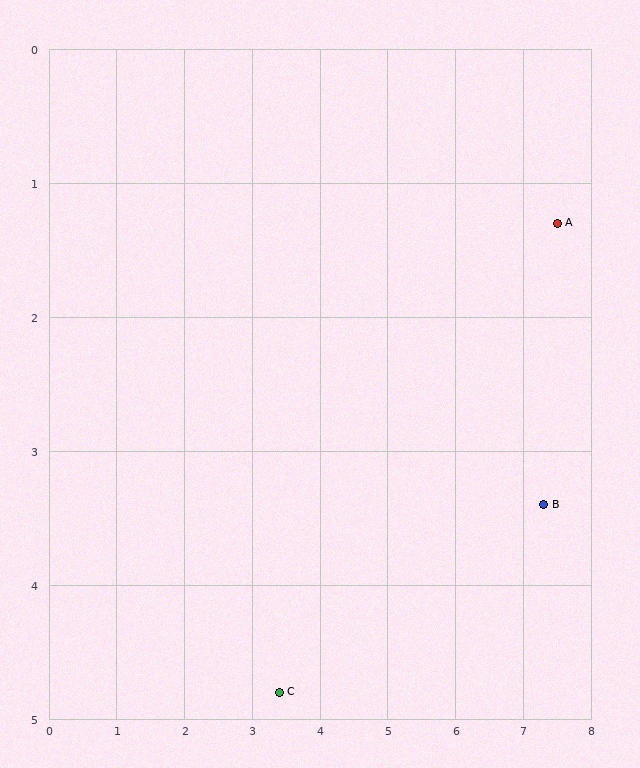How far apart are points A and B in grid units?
Points A and B are about 2.1 grid units apart.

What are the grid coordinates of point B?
Point B is at approximately (7.3, 3.4).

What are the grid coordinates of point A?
Point A is at approximately (7.5, 1.3).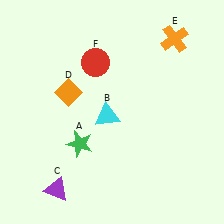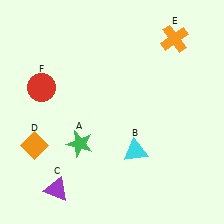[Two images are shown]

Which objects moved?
The objects that moved are: the cyan triangle (B), the orange diamond (D), the red circle (F).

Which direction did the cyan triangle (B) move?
The cyan triangle (B) moved down.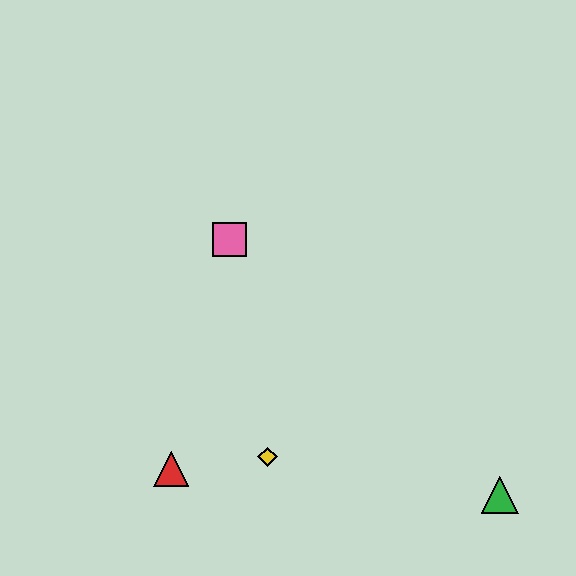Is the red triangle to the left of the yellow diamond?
Yes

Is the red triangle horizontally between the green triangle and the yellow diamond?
No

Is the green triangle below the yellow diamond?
Yes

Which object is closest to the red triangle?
The yellow diamond is closest to the red triangle.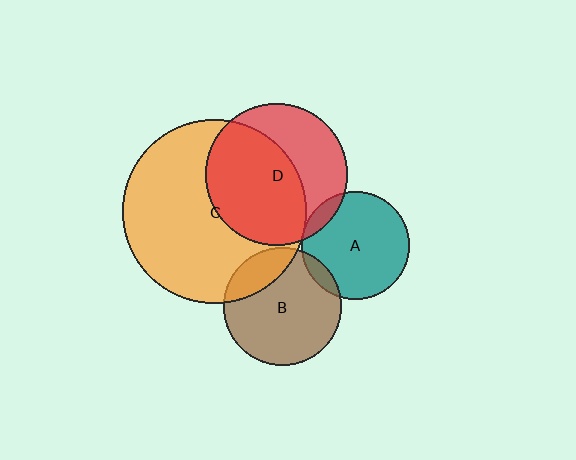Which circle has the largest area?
Circle C (orange).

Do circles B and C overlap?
Yes.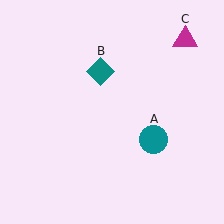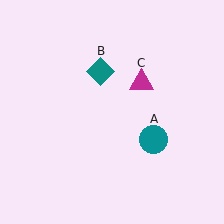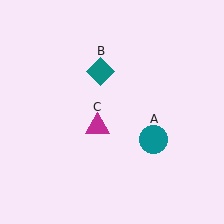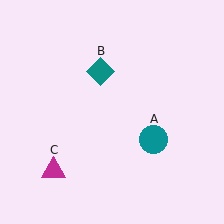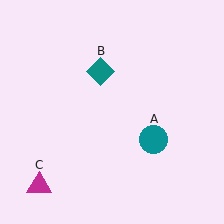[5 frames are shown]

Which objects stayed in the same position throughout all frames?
Teal circle (object A) and teal diamond (object B) remained stationary.